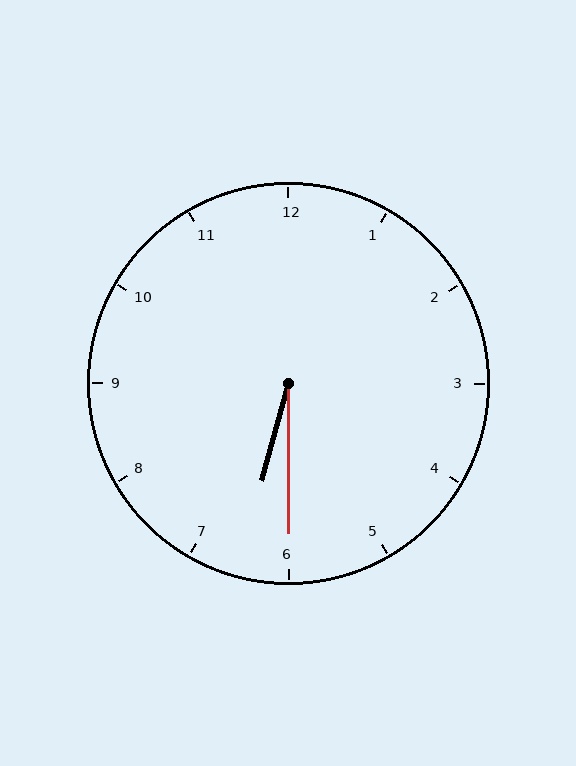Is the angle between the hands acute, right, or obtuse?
It is acute.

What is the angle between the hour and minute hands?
Approximately 15 degrees.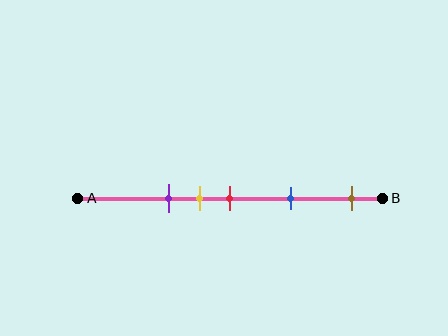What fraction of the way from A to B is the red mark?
The red mark is approximately 50% (0.5) of the way from A to B.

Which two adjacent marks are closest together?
The yellow and red marks are the closest adjacent pair.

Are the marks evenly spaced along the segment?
No, the marks are not evenly spaced.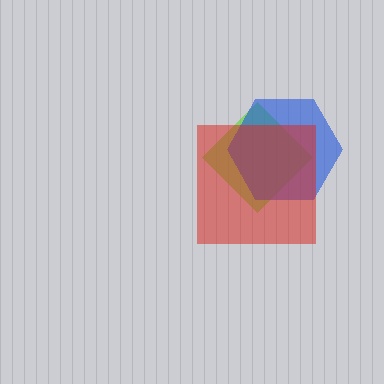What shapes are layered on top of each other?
The layered shapes are: a lime diamond, a blue hexagon, a red square.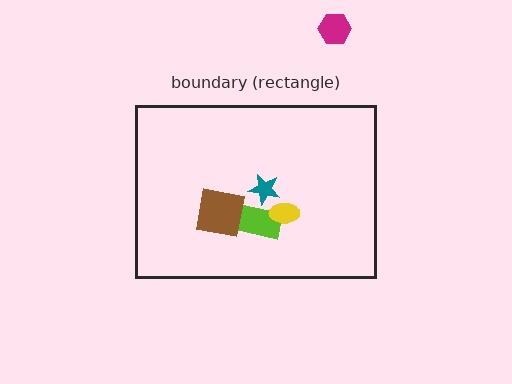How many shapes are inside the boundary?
4 inside, 1 outside.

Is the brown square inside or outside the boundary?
Inside.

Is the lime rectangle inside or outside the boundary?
Inside.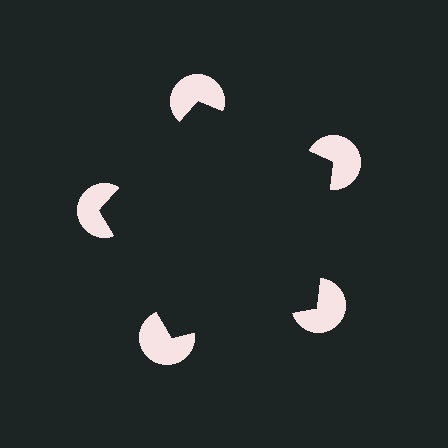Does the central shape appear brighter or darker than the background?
It typically appears slightly darker than the background, even though no actual brightness change is drawn.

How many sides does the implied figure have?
5 sides.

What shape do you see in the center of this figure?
An illusory pentagon — its edges are inferred from the aligned wedge cuts in the pac-man discs, not physically drawn.